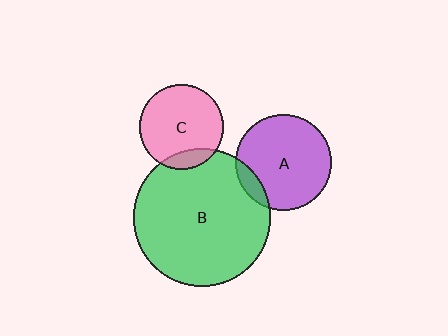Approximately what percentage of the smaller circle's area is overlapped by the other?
Approximately 10%.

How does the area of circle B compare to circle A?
Approximately 2.0 times.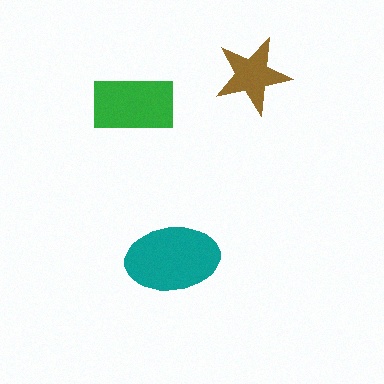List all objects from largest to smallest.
The teal ellipse, the green rectangle, the brown star.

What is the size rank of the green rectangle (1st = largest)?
2nd.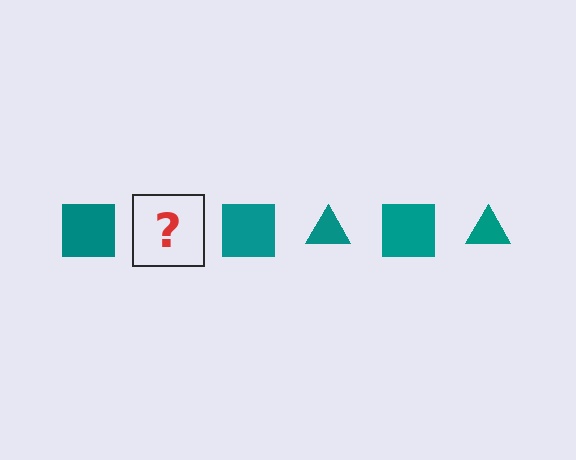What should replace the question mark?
The question mark should be replaced with a teal triangle.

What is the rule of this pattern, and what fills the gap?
The rule is that the pattern cycles through square, triangle shapes in teal. The gap should be filled with a teal triangle.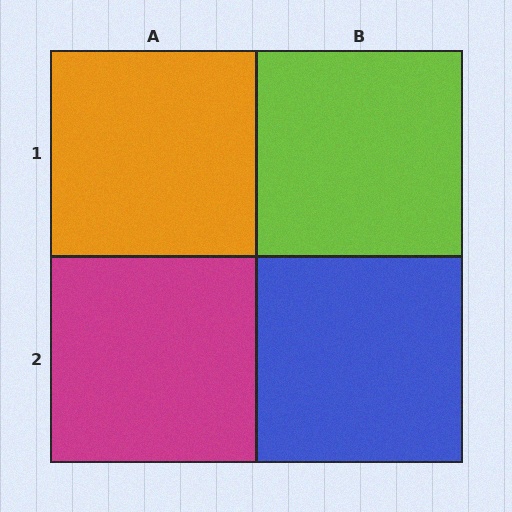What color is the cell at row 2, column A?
Magenta.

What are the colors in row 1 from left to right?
Orange, lime.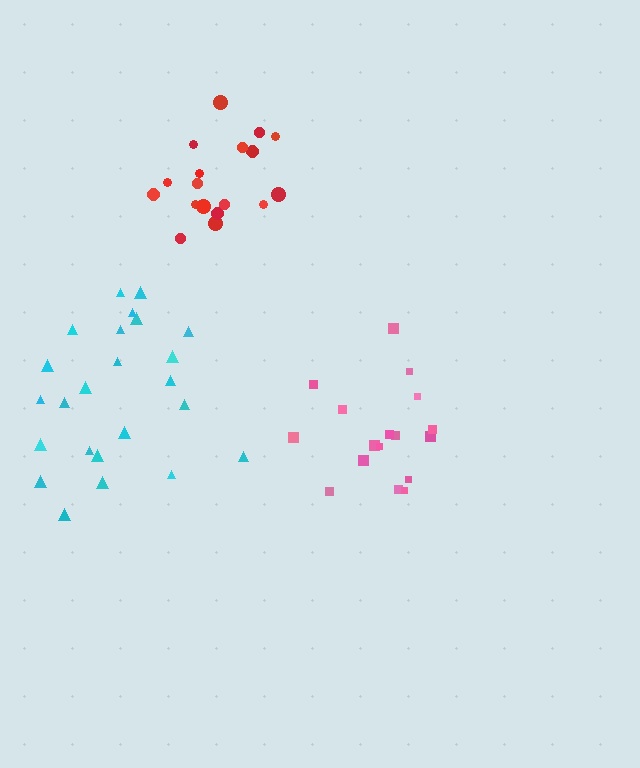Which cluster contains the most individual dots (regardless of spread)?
Cyan (24).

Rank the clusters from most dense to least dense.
red, pink, cyan.